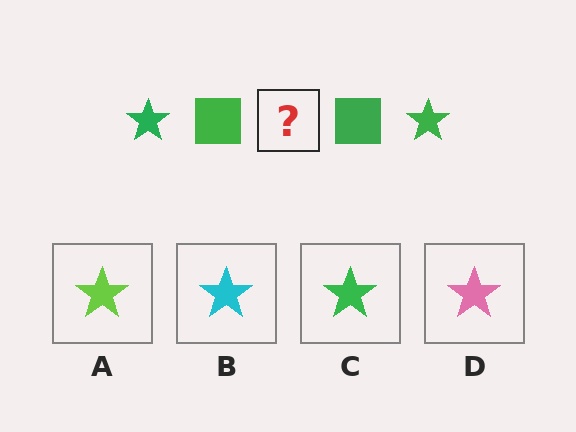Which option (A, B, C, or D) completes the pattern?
C.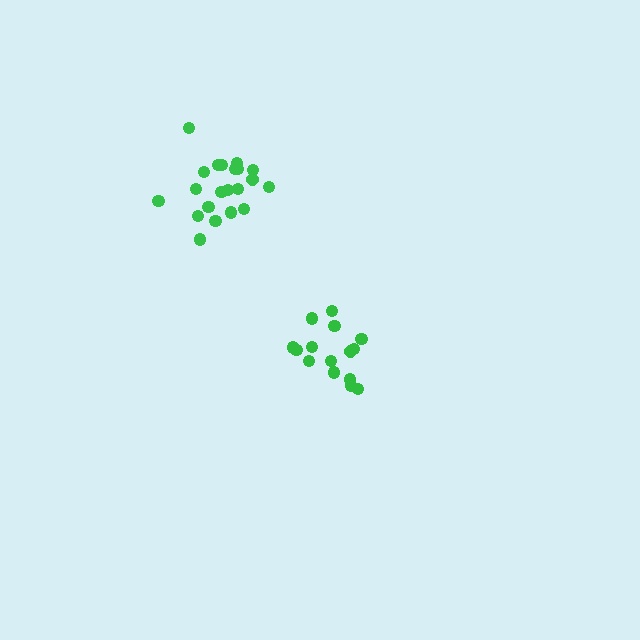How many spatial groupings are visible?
There are 2 spatial groupings.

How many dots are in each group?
Group 1: 16 dots, Group 2: 21 dots (37 total).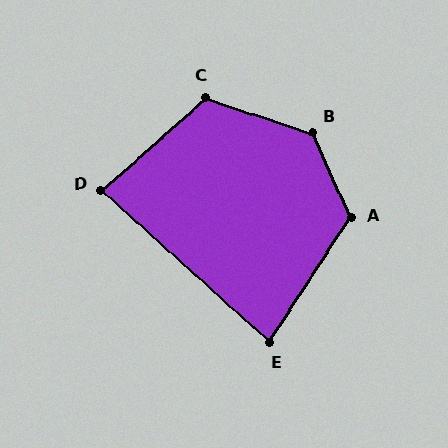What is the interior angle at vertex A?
Approximately 123 degrees (obtuse).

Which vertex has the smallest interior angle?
E, at approximately 81 degrees.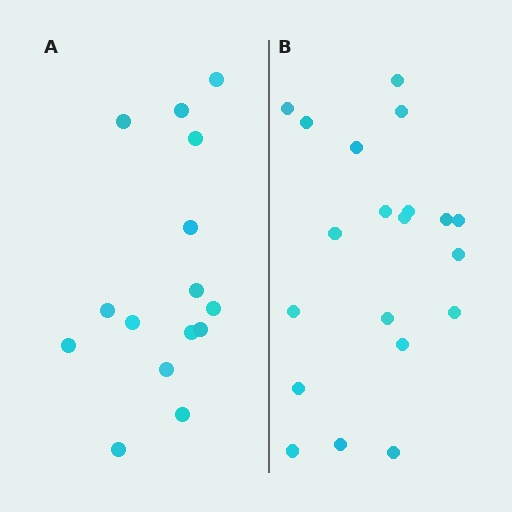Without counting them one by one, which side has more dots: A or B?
Region B (the right region) has more dots.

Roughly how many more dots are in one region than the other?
Region B has about 5 more dots than region A.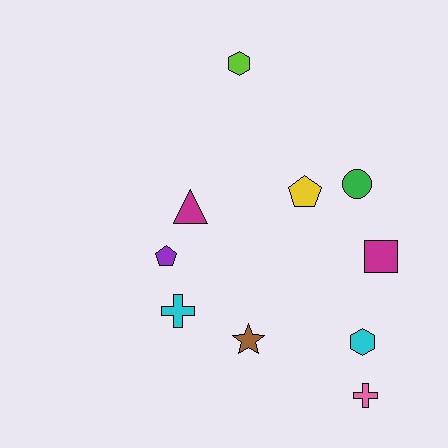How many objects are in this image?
There are 10 objects.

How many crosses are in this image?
There are 2 crosses.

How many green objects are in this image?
There is 1 green object.